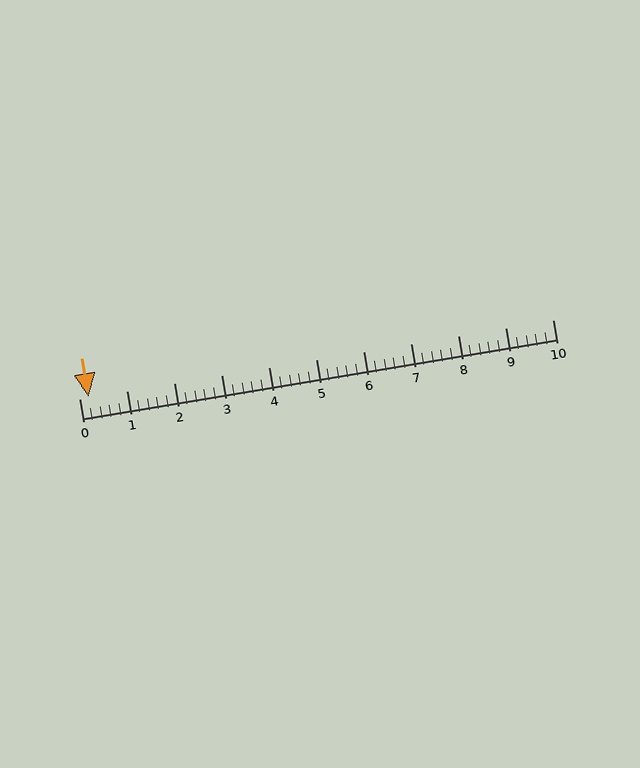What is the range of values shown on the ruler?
The ruler shows values from 0 to 10.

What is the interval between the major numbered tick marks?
The major tick marks are spaced 1 units apart.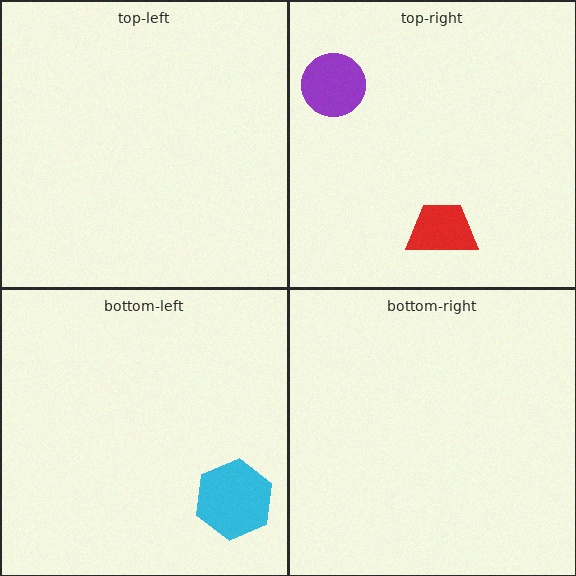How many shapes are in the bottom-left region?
1.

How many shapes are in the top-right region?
2.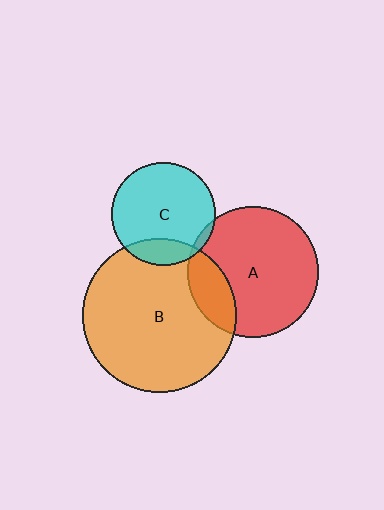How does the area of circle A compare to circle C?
Approximately 1.6 times.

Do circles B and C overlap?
Yes.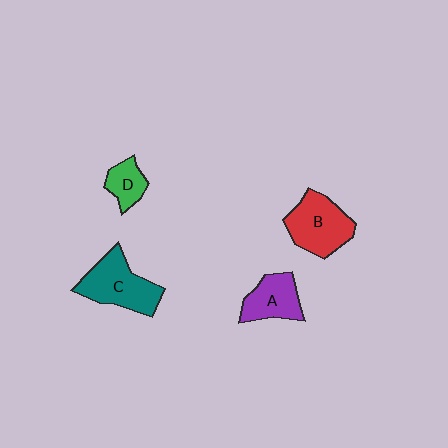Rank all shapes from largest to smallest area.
From largest to smallest: C (teal), B (red), A (purple), D (green).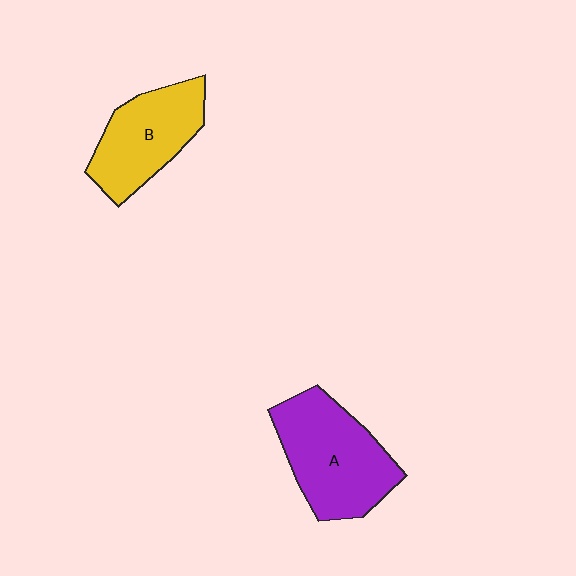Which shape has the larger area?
Shape A (purple).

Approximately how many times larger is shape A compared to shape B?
Approximately 1.2 times.